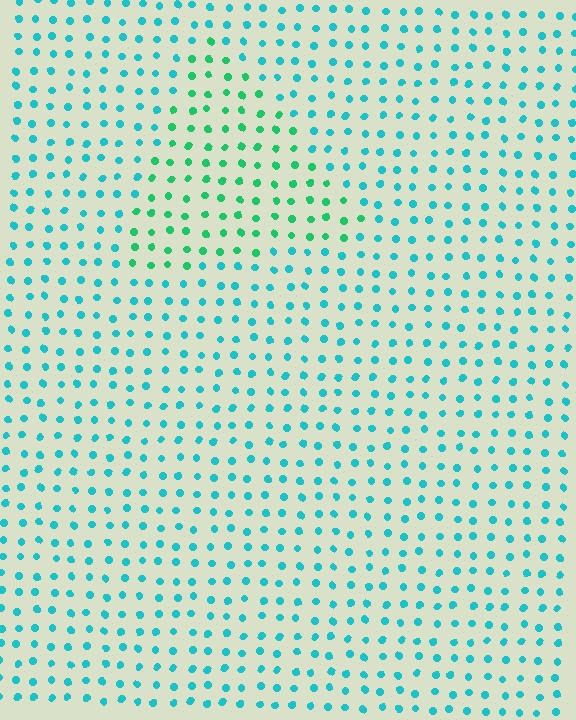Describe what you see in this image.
The image is filled with small cyan elements in a uniform arrangement. A triangle-shaped region is visible where the elements are tinted to a slightly different hue, forming a subtle color boundary.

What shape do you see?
I see a triangle.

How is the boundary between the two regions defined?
The boundary is defined purely by a slight shift in hue (about 36 degrees). Spacing, size, and orientation are identical on both sides.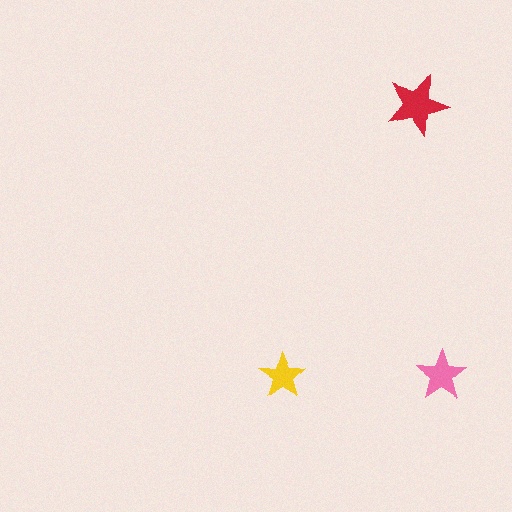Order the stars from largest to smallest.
the red one, the pink one, the yellow one.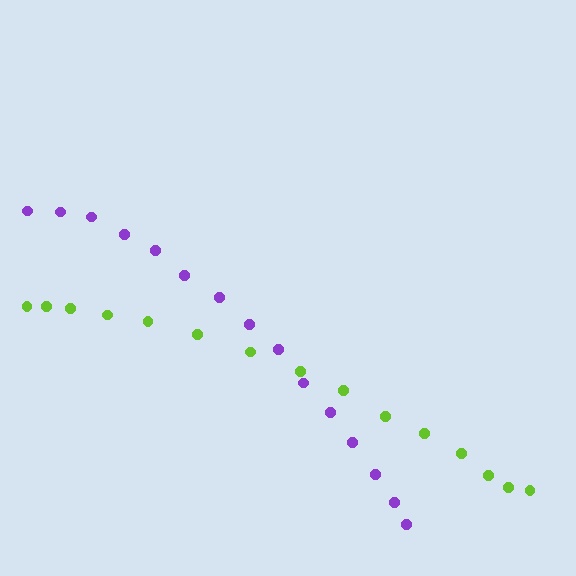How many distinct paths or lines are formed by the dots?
There are 2 distinct paths.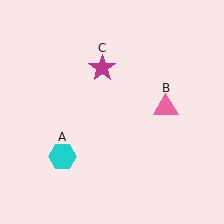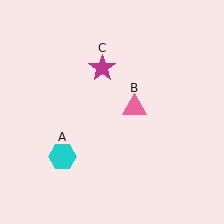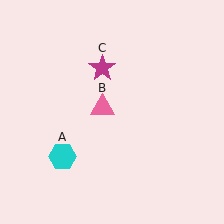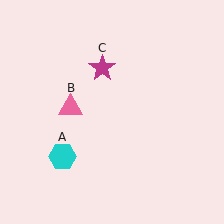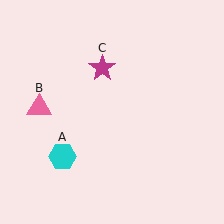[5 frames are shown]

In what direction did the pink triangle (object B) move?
The pink triangle (object B) moved left.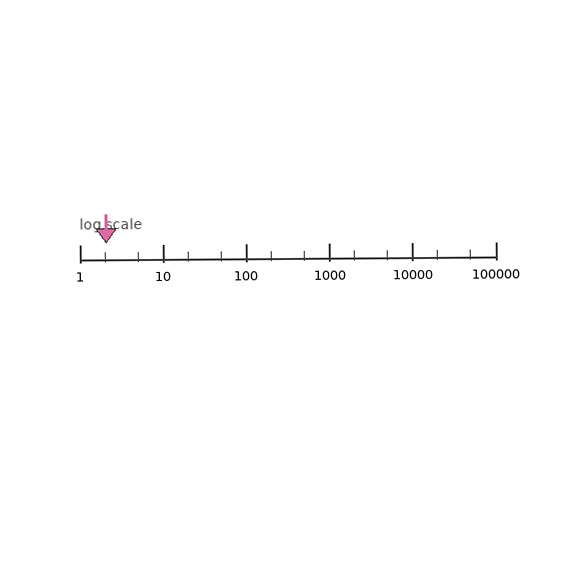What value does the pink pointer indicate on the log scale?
The pointer indicates approximately 2.1.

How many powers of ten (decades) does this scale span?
The scale spans 5 decades, from 1 to 100000.